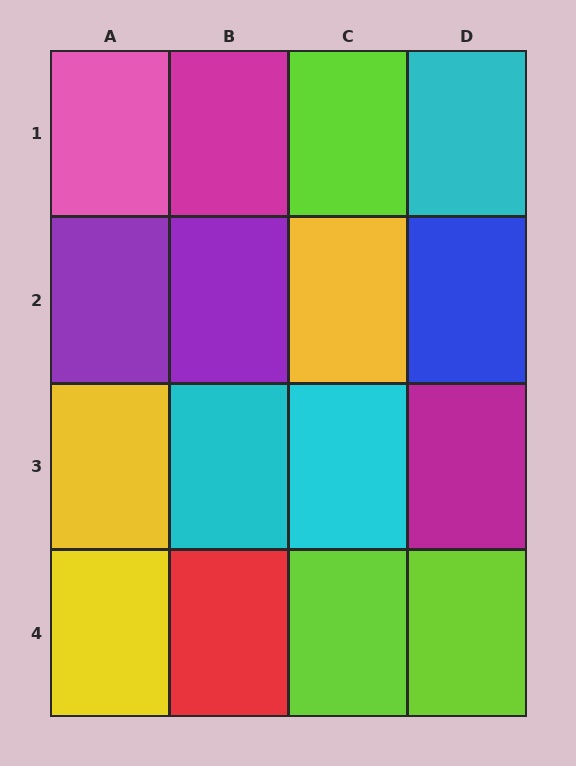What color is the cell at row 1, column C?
Lime.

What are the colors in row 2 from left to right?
Purple, purple, yellow, blue.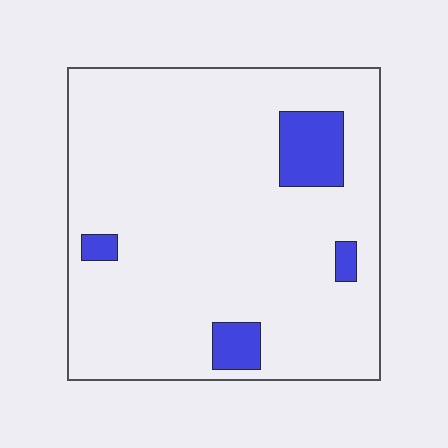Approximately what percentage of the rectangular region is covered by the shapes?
Approximately 10%.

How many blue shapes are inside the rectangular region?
4.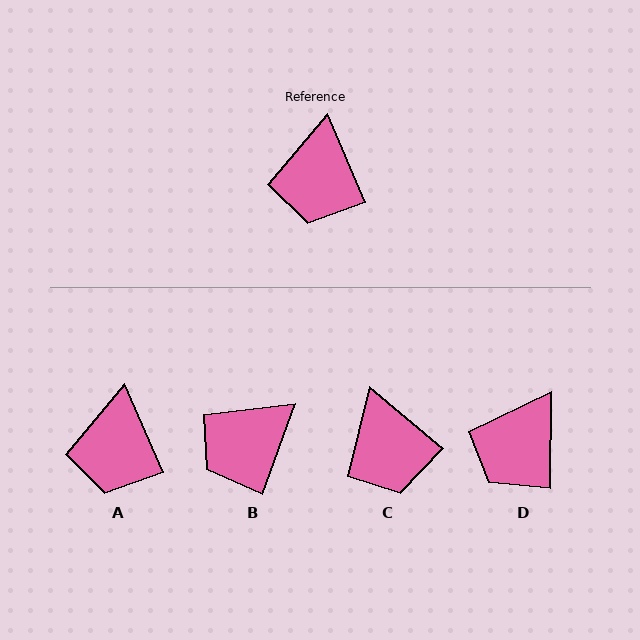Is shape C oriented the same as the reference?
No, it is off by about 27 degrees.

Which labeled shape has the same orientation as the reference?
A.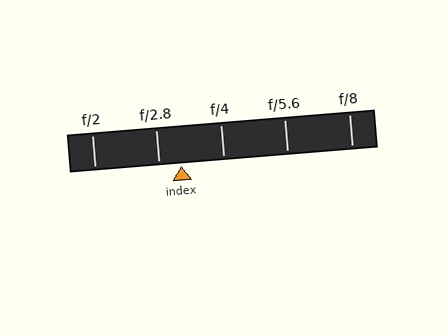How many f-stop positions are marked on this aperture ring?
There are 5 f-stop positions marked.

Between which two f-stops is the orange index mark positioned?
The index mark is between f/2.8 and f/4.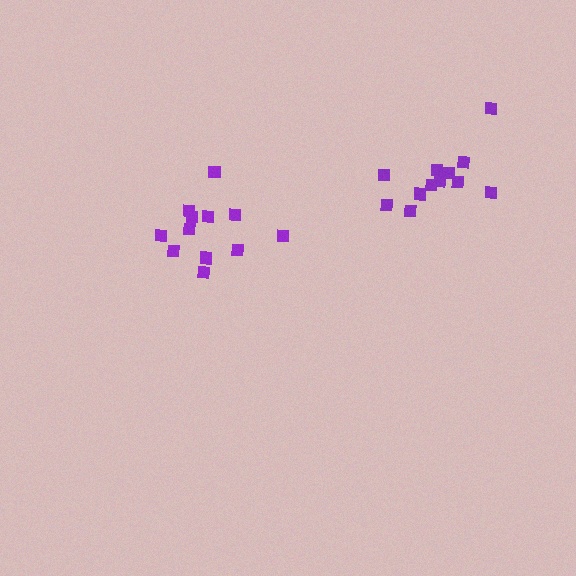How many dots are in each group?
Group 1: 12 dots, Group 2: 12 dots (24 total).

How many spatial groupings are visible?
There are 2 spatial groupings.